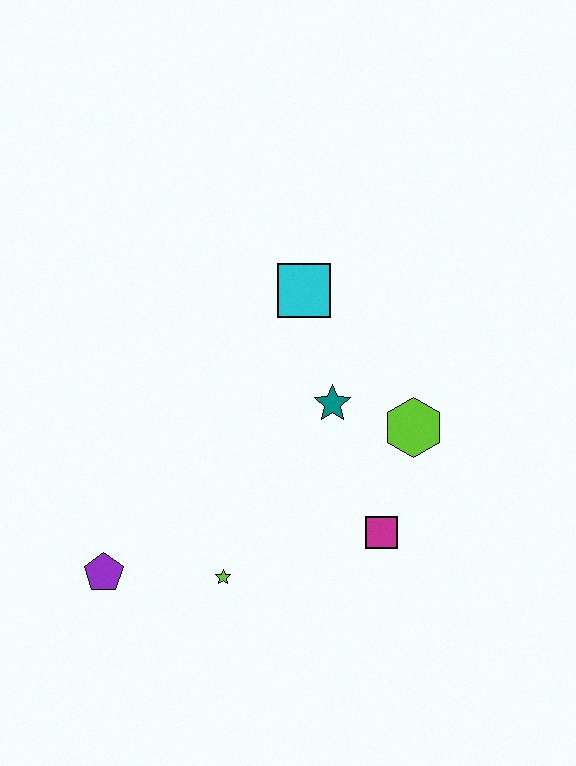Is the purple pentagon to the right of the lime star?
No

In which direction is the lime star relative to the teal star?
The lime star is below the teal star.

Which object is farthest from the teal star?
The purple pentagon is farthest from the teal star.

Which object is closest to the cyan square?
The teal star is closest to the cyan square.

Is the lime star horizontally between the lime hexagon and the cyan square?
No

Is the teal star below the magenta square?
No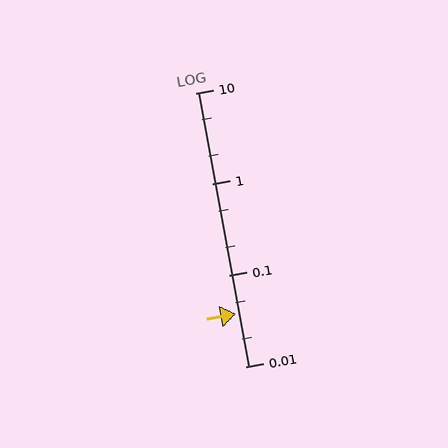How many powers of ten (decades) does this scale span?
The scale spans 3 decades, from 0.01 to 10.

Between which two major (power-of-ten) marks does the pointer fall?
The pointer is between 0.01 and 0.1.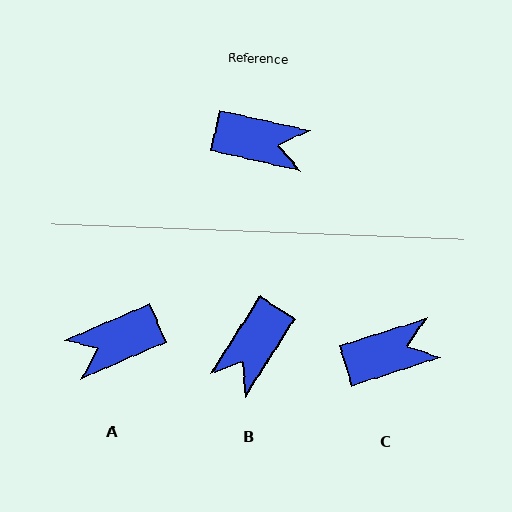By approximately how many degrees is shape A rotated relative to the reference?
Approximately 144 degrees clockwise.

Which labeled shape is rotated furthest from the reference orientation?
A, about 144 degrees away.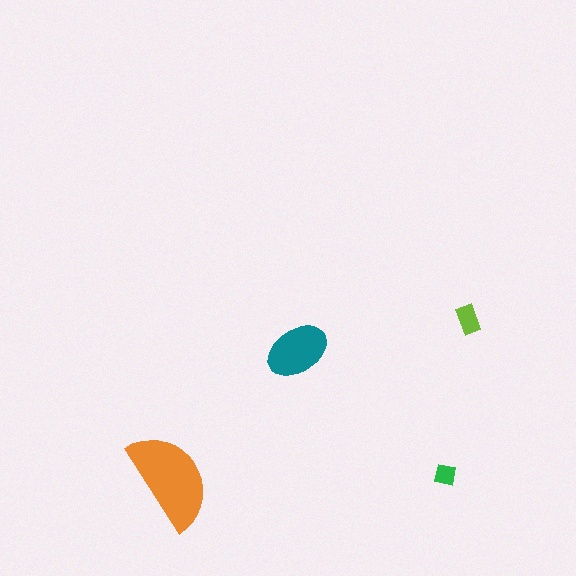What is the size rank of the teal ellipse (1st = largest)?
2nd.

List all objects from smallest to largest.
The green square, the lime rectangle, the teal ellipse, the orange semicircle.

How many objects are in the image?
There are 4 objects in the image.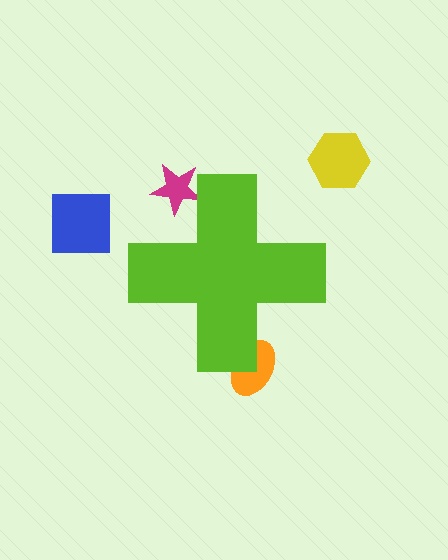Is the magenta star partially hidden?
Yes, the magenta star is partially hidden behind the lime cross.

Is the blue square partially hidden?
No, the blue square is fully visible.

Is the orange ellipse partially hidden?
Yes, the orange ellipse is partially hidden behind the lime cross.